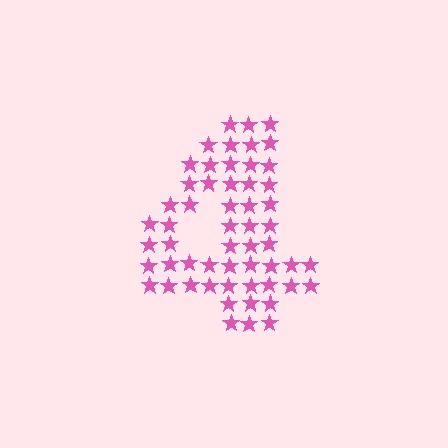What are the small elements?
The small elements are stars.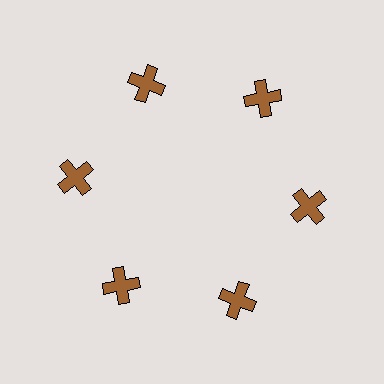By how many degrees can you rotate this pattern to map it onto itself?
The pattern maps onto itself every 60 degrees of rotation.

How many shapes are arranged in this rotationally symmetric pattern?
There are 6 shapes, arranged in 6 groups of 1.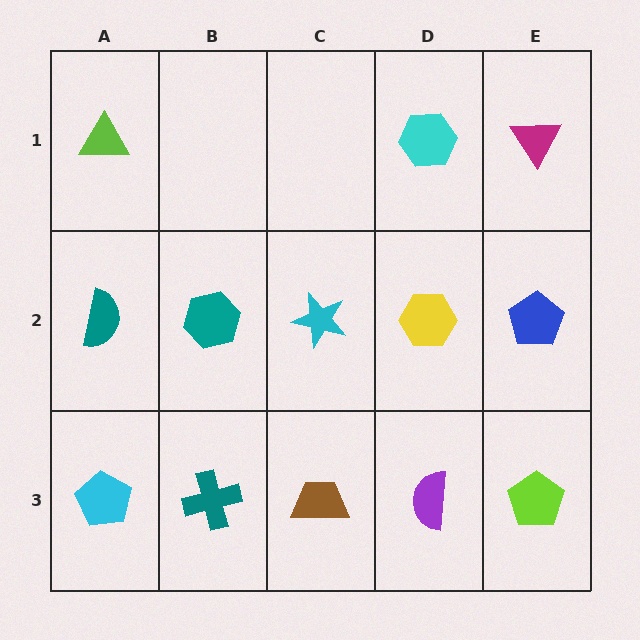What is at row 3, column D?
A purple semicircle.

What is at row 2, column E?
A blue pentagon.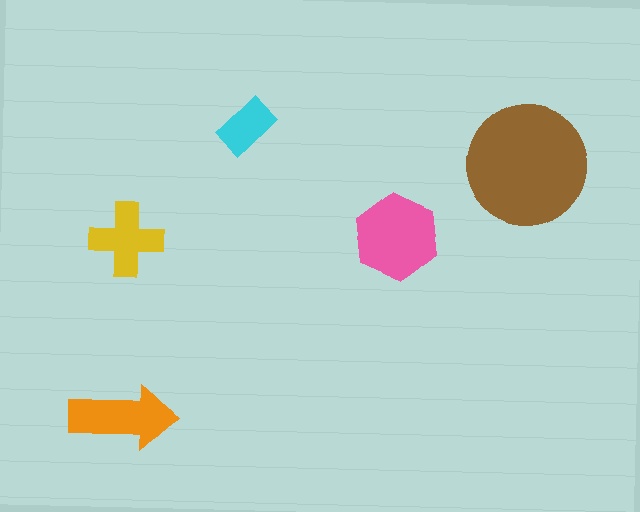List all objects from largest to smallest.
The brown circle, the pink hexagon, the orange arrow, the yellow cross, the cyan rectangle.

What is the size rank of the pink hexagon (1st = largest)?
2nd.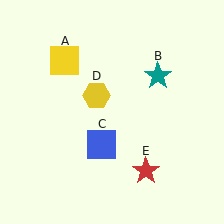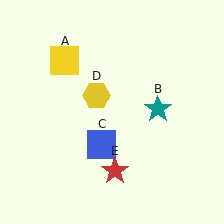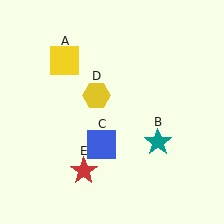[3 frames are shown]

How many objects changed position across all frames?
2 objects changed position: teal star (object B), red star (object E).